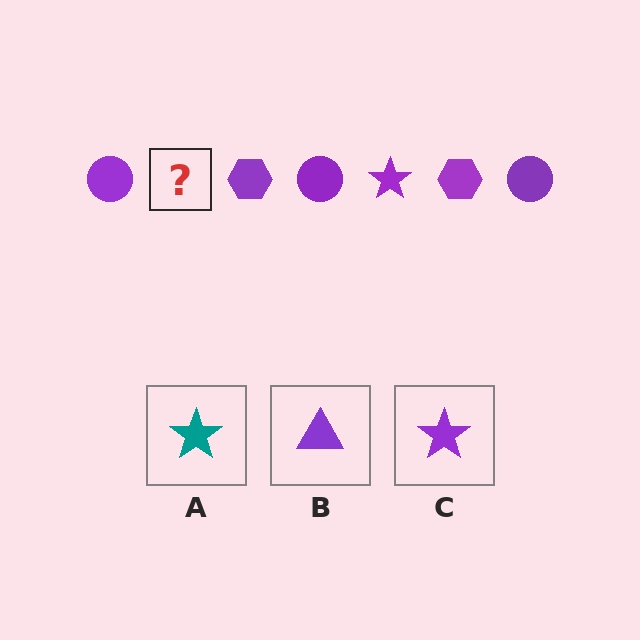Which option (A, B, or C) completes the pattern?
C.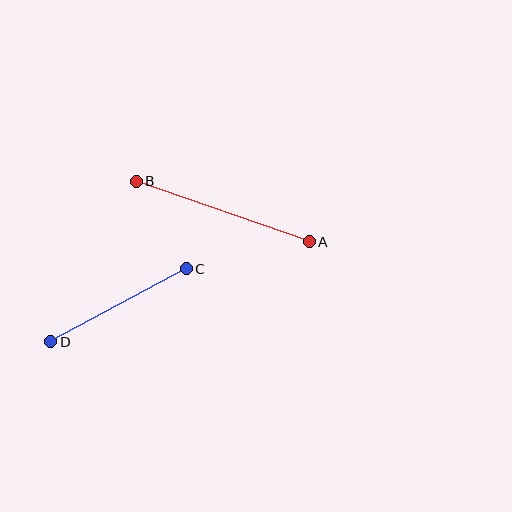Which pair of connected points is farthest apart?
Points A and B are farthest apart.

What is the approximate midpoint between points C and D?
The midpoint is at approximately (118, 305) pixels.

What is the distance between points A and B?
The distance is approximately 183 pixels.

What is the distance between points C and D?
The distance is approximately 154 pixels.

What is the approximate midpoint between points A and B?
The midpoint is at approximately (223, 211) pixels.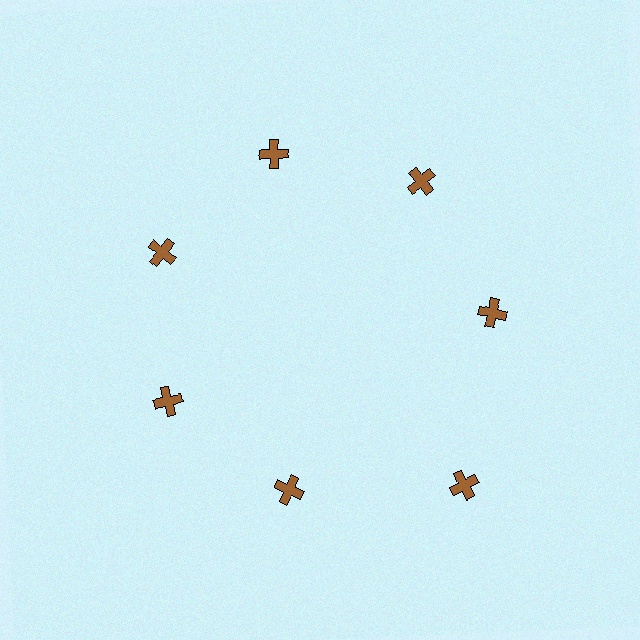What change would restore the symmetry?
The symmetry would be restored by moving it inward, back onto the ring so that all 7 crosses sit at equal angles and equal distance from the center.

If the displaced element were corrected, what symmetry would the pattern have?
It would have 7-fold rotational symmetry — the pattern would map onto itself every 51 degrees.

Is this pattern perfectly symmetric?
No. The 7 brown crosses are arranged in a ring, but one element near the 5 o'clock position is pushed outward from the center, breaking the 7-fold rotational symmetry.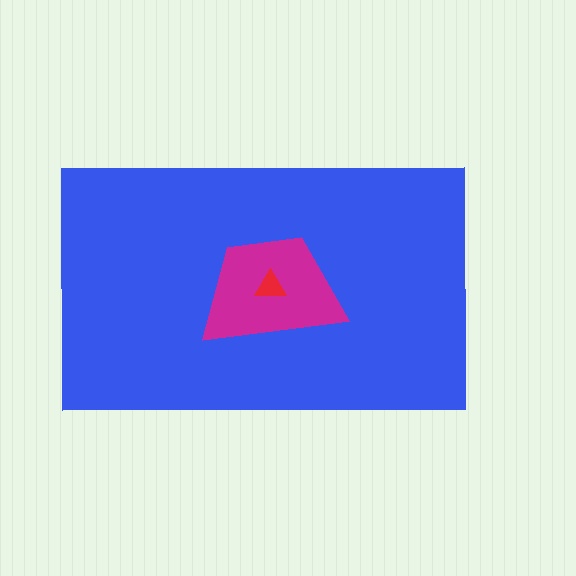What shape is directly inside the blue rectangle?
The magenta trapezoid.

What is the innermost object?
The red triangle.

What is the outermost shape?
The blue rectangle.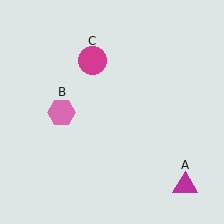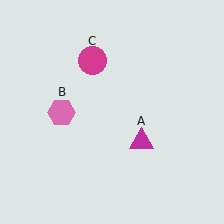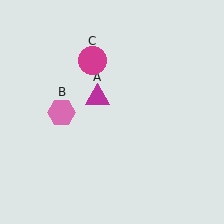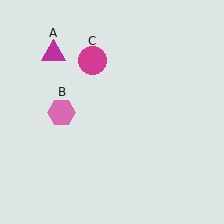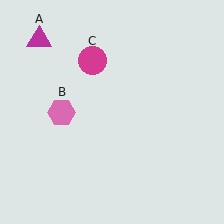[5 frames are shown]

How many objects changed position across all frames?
1 object changed position: magenta triangle (object A).